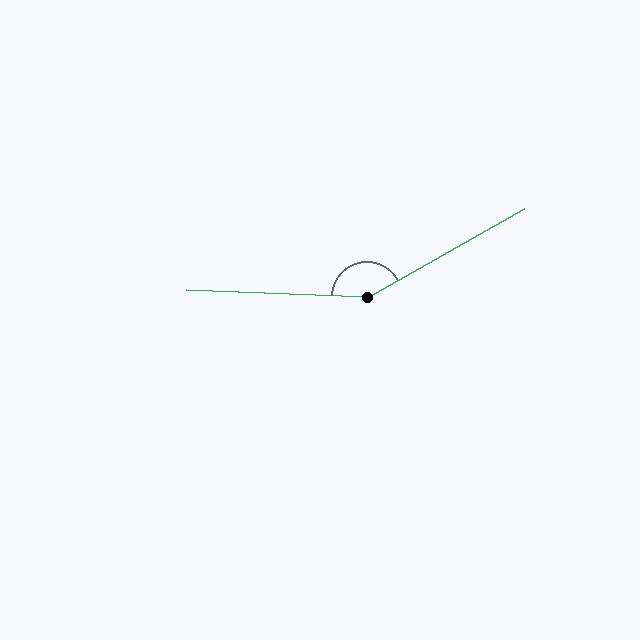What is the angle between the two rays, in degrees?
Approximately 148 degrees.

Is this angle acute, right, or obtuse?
It is obtuse.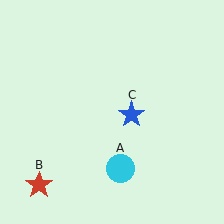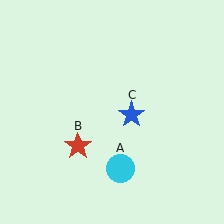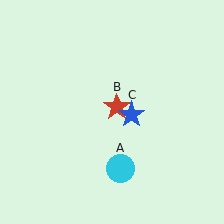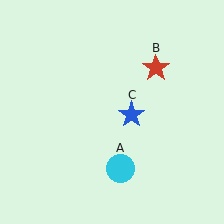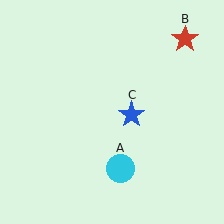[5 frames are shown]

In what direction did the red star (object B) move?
The red star (object B) moved up and to the right.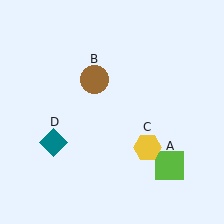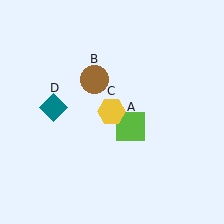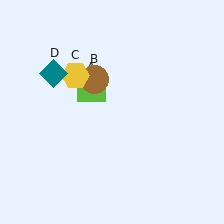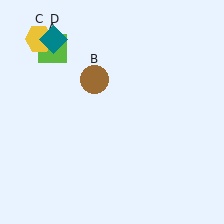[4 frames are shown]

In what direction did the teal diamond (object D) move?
The teal diamond (object D) moved up.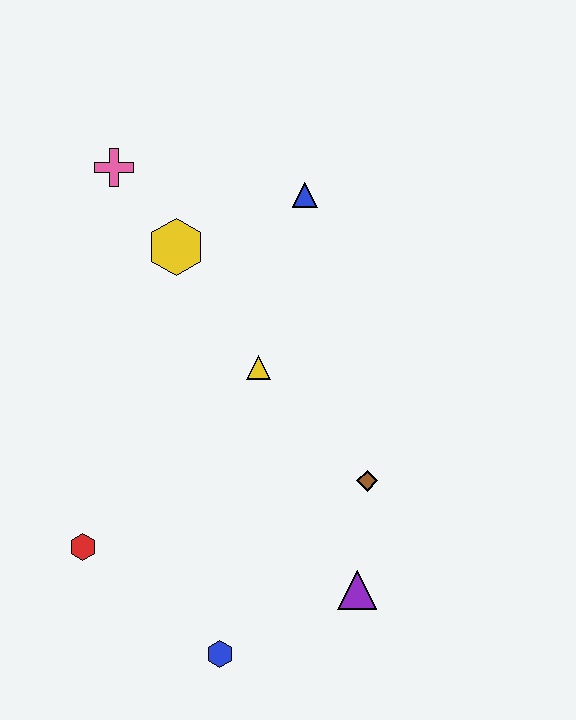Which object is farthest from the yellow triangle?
The blue hexagon is farthest from the yellow triangle.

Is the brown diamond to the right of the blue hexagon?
Yes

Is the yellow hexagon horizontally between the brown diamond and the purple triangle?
No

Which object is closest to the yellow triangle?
The yellow hexagon is closest to the yellow triangle.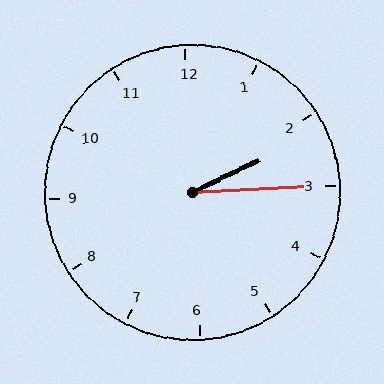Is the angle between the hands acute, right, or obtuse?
It is acute.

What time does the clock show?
2:15.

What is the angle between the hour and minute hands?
Approximately 22 degrees.